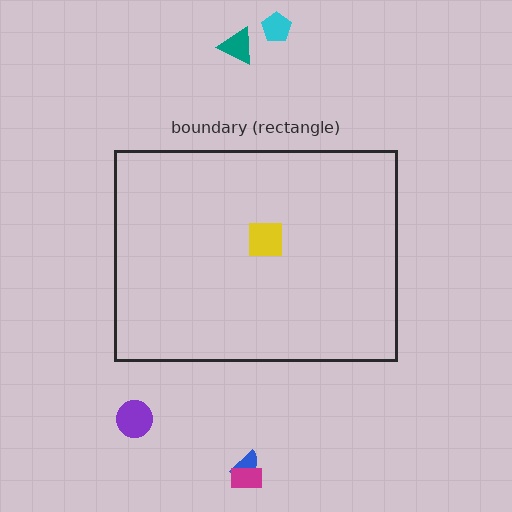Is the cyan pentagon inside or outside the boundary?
Outside.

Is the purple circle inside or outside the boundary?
Outside.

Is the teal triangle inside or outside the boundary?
Outside.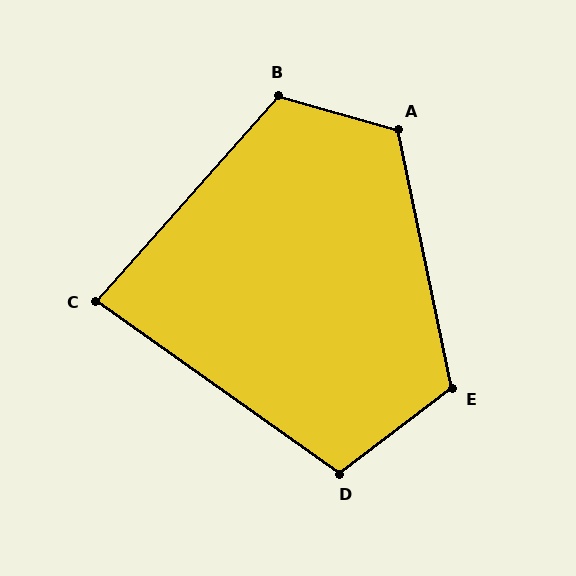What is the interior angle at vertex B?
Approximately 116 degrees (obtuse).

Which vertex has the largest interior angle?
A, at approximately 118 degrees.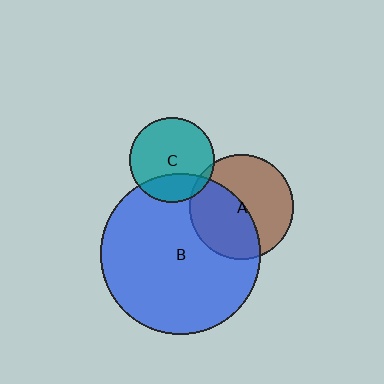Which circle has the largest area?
Circle B (blue).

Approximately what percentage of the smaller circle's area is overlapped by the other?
Approximately 5%.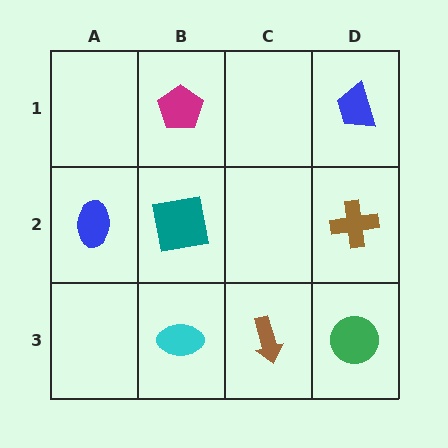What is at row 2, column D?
A brown cross.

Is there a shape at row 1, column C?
No, that cell is empty.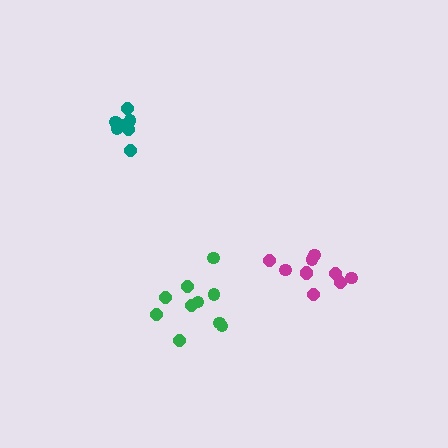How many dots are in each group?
Group 1: 10 dots, Group 2: 7 dots, Group 3: 10 dots (27 total).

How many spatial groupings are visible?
There are 3 spatial groupings.